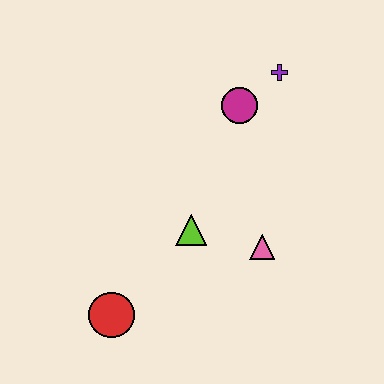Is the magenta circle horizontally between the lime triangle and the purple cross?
Yes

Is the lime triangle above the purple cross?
No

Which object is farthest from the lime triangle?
The purple cross is farthest from the lime triangle.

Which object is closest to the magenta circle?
The purple cross is closest to the magenta circle.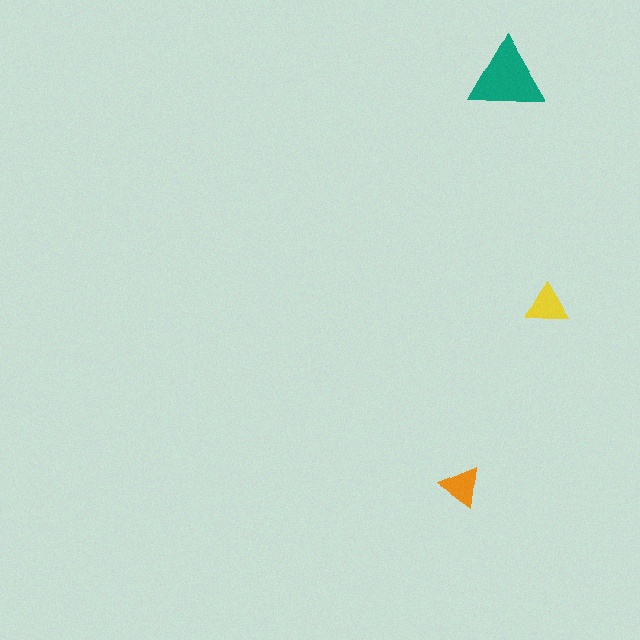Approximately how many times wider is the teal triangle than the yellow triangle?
About 2 times wider.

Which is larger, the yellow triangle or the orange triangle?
The yellow one.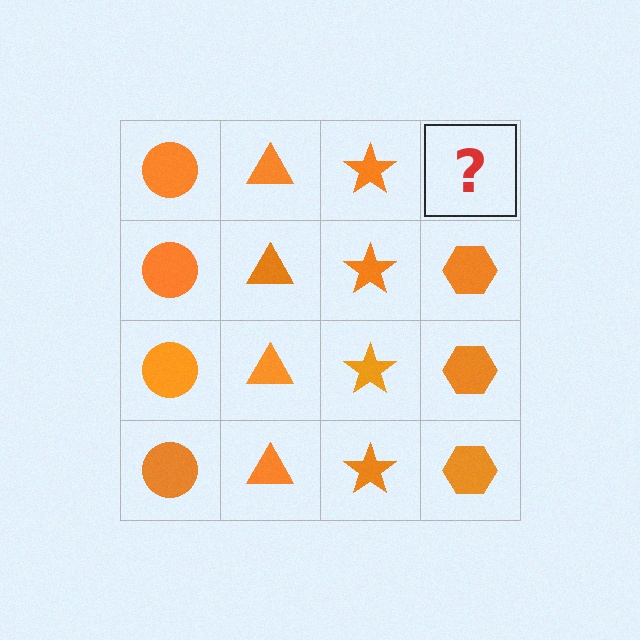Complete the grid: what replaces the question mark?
The question mark should be replaced with an orange hexagon.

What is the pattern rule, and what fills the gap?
The rule is that each column has a consistent shape. The gap should be filled with an orange hexagon.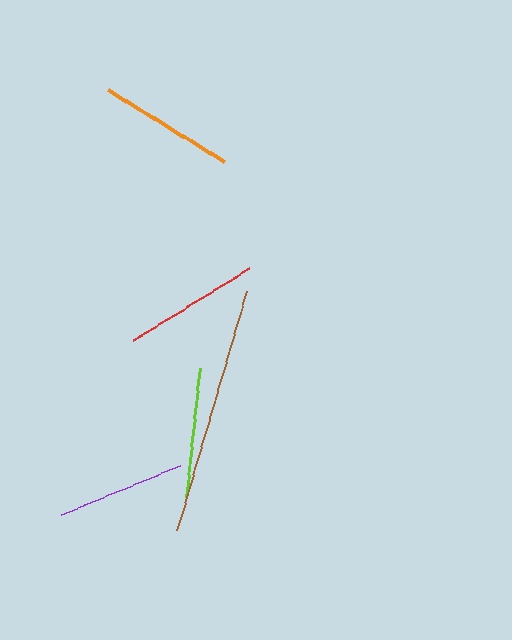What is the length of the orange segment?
The orange segment is approximately 137 pixels long.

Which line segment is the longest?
The brown line is the longest at approximately 249 pixels.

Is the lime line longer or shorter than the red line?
The red line is longer than the lime line.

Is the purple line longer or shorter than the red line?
The red line is longer than the purple line.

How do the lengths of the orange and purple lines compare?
The orange and purple lines are approximately the same length.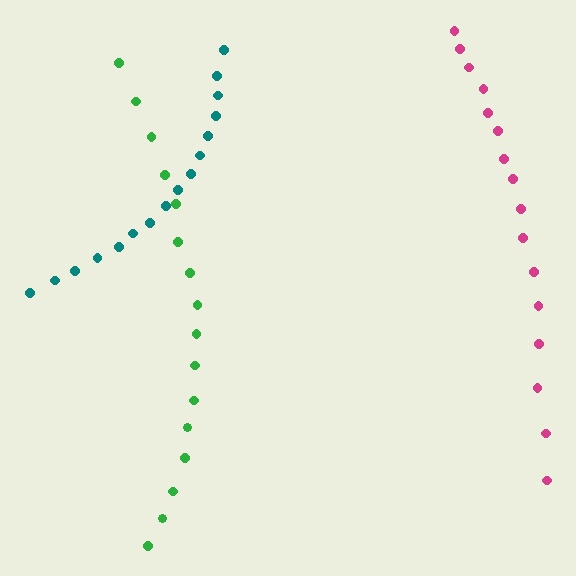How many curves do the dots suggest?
There are 3 distinct paths.